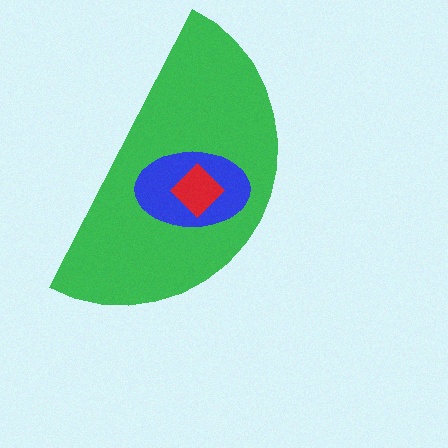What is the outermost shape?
The green semicircle.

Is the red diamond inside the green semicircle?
Yes.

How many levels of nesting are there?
3.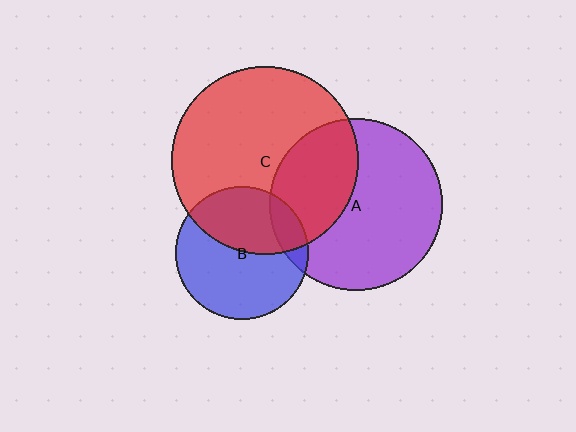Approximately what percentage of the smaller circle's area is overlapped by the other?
Approximately 15%.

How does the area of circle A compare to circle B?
Approximately 1.7 times.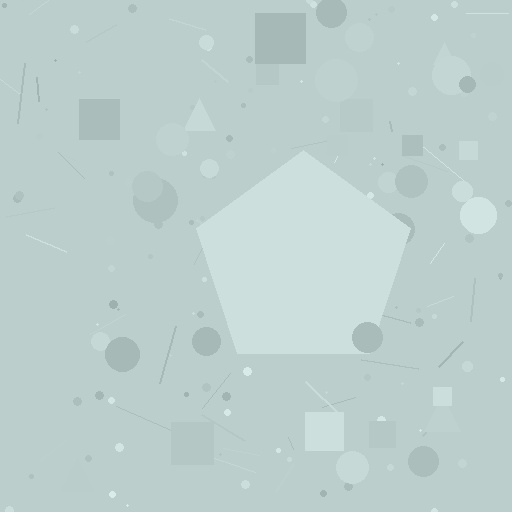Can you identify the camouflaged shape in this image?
The camouflaged shape is a pentagon.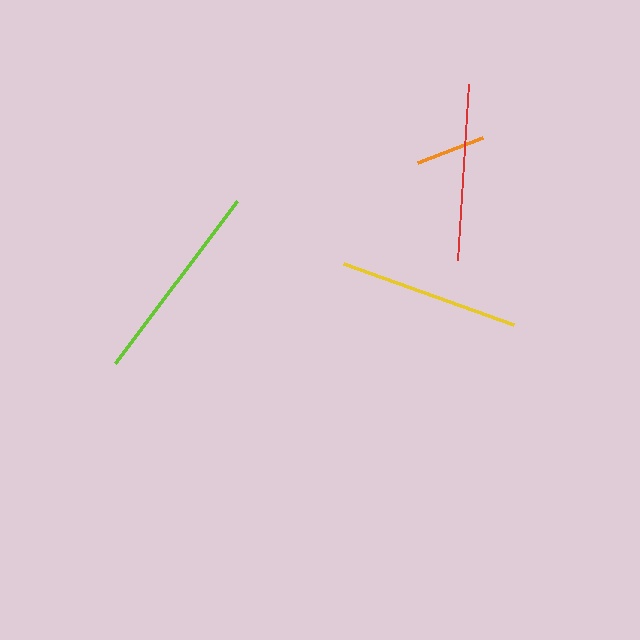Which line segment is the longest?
The lime line is the longest at approximately 203 pixels.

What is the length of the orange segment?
The orange segment is approximately 70 pixels long.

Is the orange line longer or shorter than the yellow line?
The yellow line is longer than the orange line.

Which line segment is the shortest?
The orange line is the shortest at approximately 70 pixels.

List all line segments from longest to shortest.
From longest to shortest: lime, yellow, red, orange.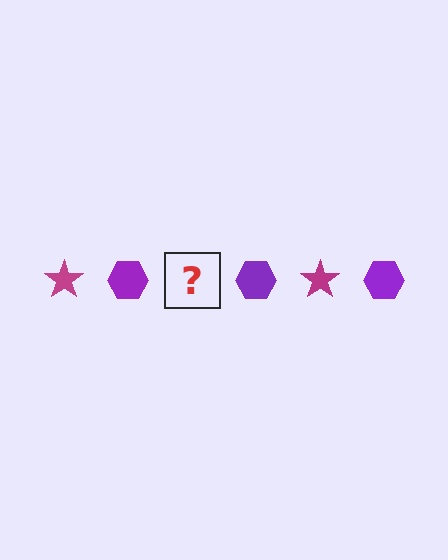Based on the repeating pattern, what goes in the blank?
The blank should be a magenta star.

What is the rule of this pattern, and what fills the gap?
The rule is that the pattern alternates between magenta star and purple hexagon. The gap should be filled with a magenta star.